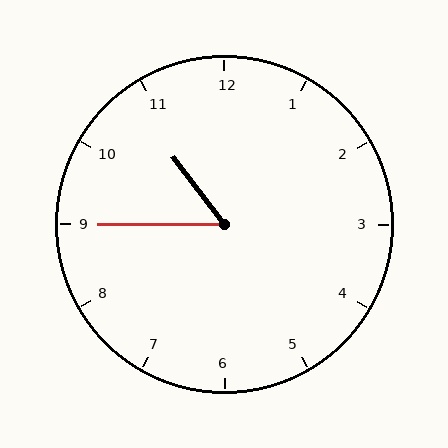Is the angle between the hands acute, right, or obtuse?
It is acute.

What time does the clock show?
10:45.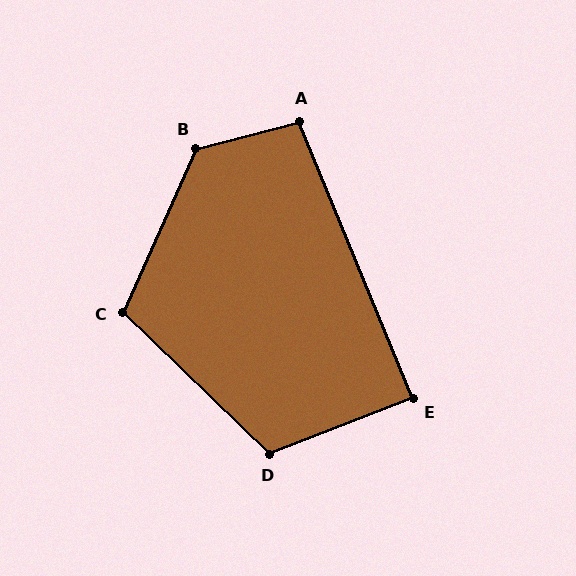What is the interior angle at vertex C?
Approximately 110 degrees (obtuse).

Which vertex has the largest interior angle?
B, at approximately 129 degrees.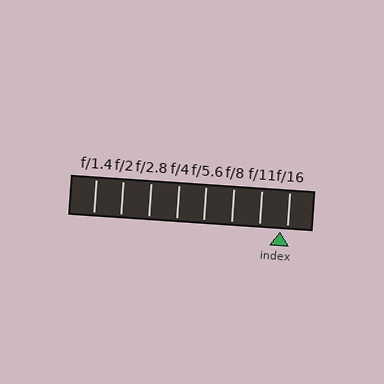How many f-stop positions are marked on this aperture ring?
There are 8 f-stop positions marked.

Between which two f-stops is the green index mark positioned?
The index mark is between f/11 and f/16.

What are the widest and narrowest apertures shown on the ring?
The widest aperture shown is f/1.4 and the narrowest is f/16.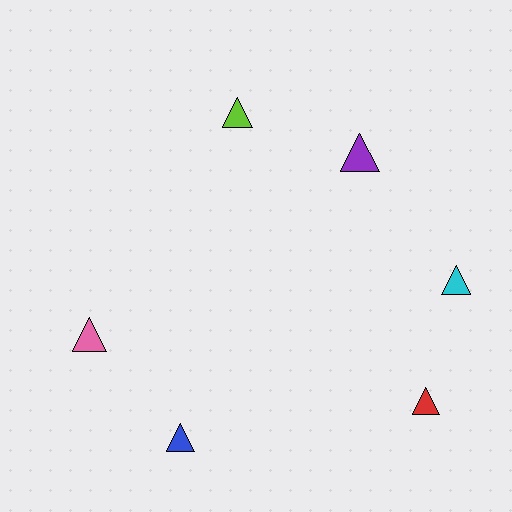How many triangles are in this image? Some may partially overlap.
There are 6 triangles.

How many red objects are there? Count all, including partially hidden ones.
There is 1 red object.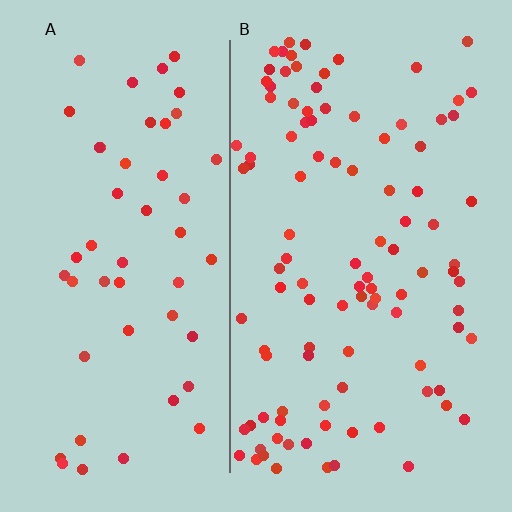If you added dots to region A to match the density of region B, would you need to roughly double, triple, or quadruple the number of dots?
Approximately double.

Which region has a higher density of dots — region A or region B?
B (the right).